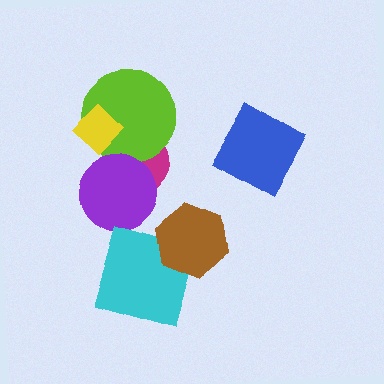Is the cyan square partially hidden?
Yes, it is partially covered by another shape.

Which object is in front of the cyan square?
The brown hexagon is in front of the cyan square.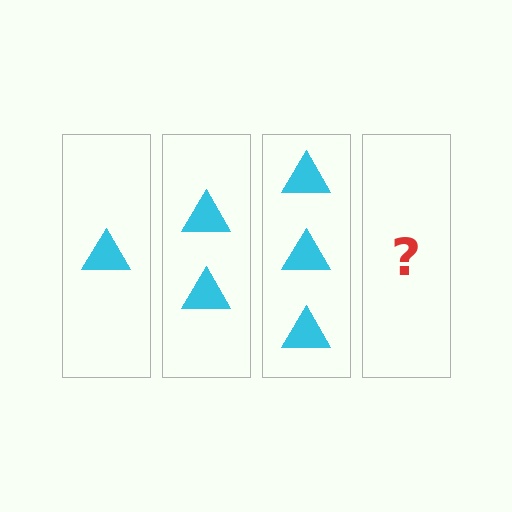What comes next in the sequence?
The next element should be 4 triangles.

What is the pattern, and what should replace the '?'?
The pattern is that each step adds one more triangle. The '?' should be 4 triangles.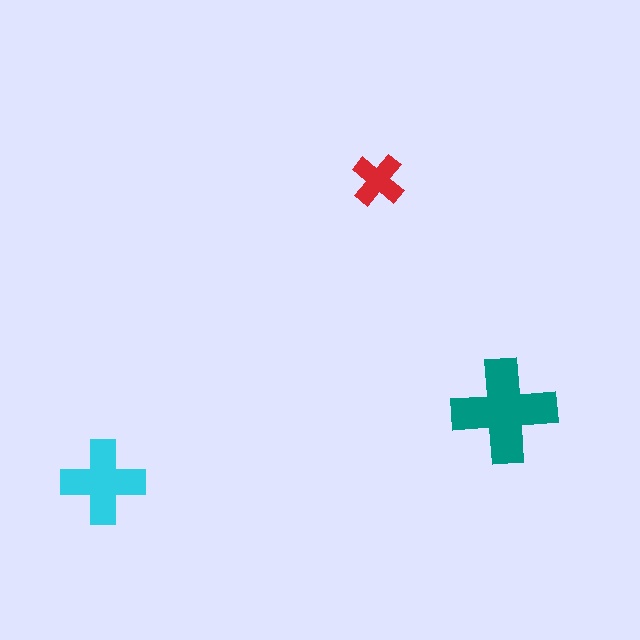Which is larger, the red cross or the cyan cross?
The cyan one.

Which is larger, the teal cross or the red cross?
The teal one.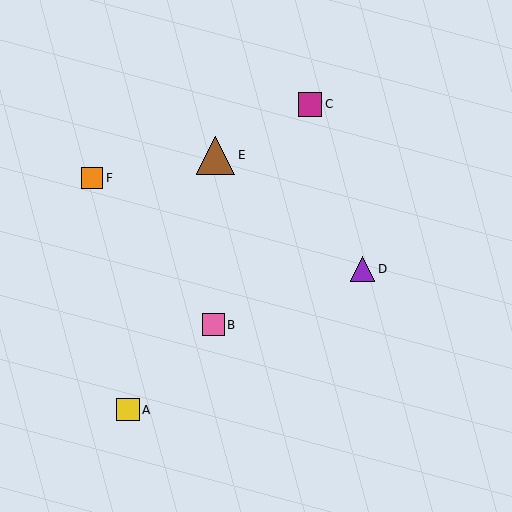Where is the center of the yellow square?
The center of the yellow square is at (128, 410).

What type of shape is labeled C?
Shape C is a magenta square.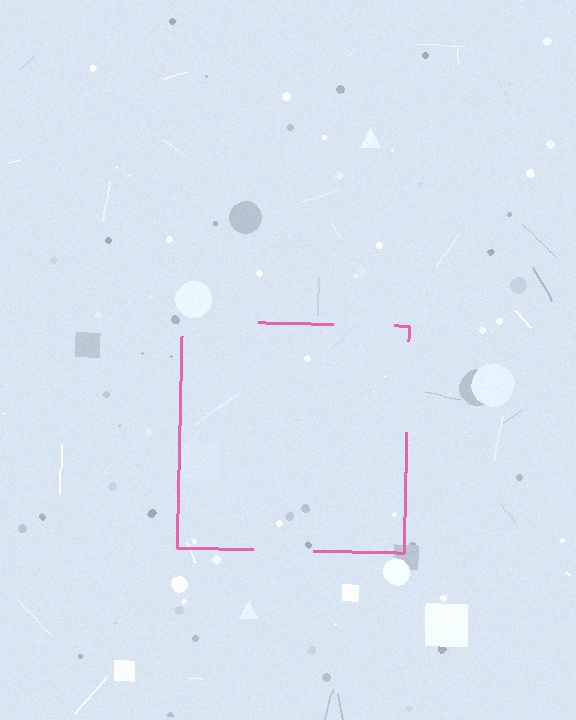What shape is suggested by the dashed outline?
The dashed outline suggests a square.